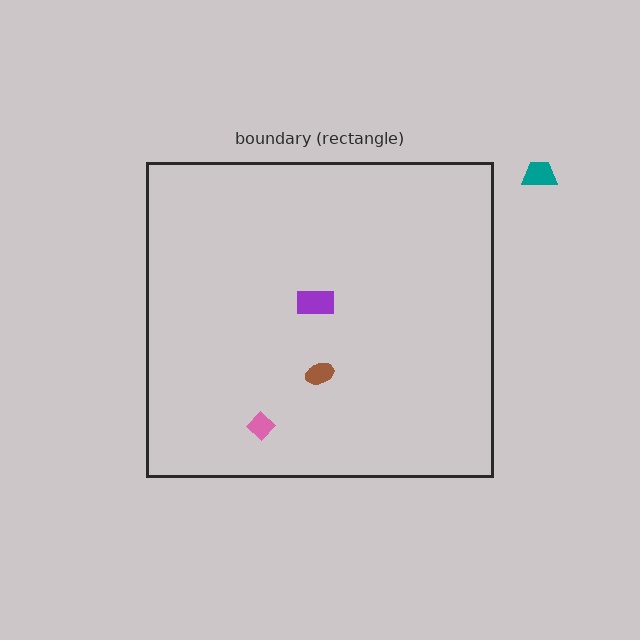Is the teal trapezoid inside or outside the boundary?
Outside.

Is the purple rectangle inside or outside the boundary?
Inside.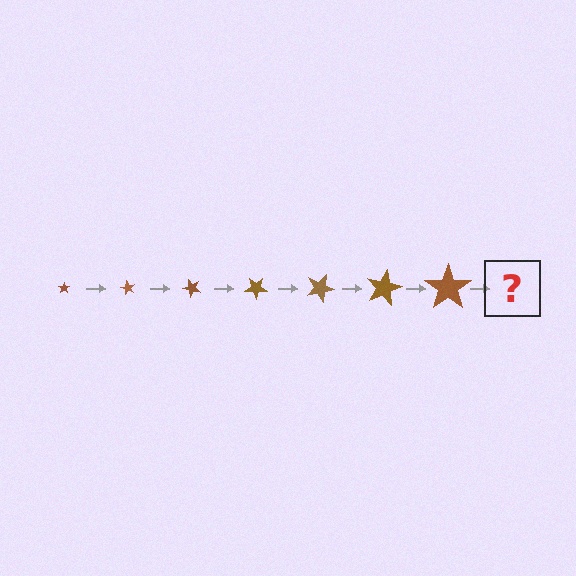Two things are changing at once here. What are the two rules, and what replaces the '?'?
The two rules are that the star grows larger each step and it rotates 60 degrees each step. The '?' should be a star, larger than the previous one and rotated 420 degrees from the start.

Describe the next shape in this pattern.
It should be a star, larger than the previous one and rotated 420 degrees from the start.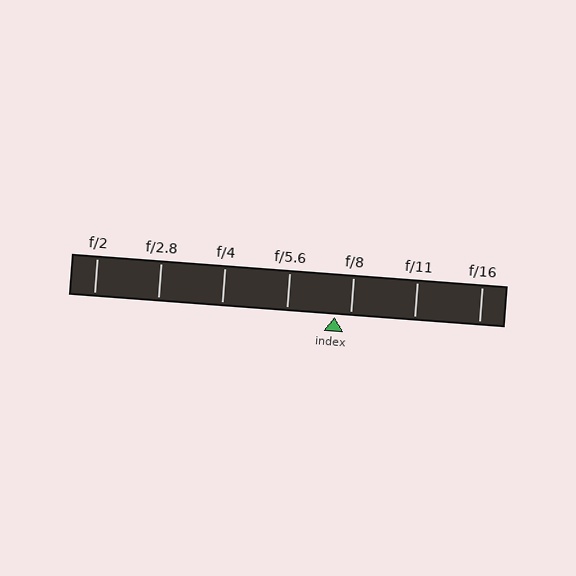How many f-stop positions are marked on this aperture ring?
There are 7 f-stop positions marked.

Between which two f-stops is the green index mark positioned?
The index mark is between f/5.6 and f/8.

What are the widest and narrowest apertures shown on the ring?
The widest aperture shown is f/2 and the narrowest is f/16.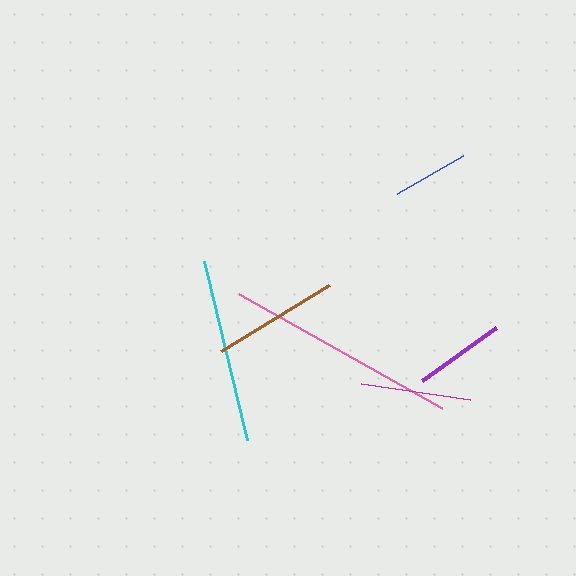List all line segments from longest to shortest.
From longest to shortest: pink, cyan, brown, magenta, purple, blue.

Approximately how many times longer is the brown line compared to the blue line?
The brown line is approximately 1.7 times the length of the blue line.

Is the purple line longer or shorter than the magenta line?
The magenta line is longer than the purple line.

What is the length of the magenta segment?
The magenta segment is approximately 110 pixels long.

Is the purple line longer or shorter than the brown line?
The brown line is longer than the purple line.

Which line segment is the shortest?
The blue line is the shortest at approximately 76 pixels.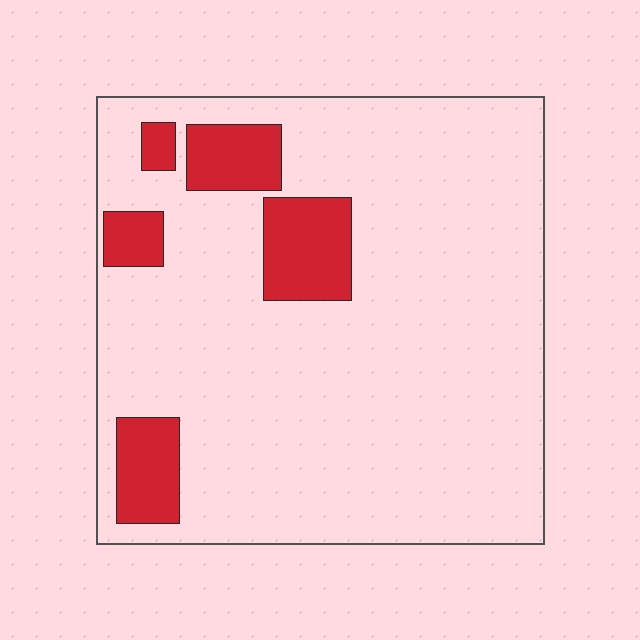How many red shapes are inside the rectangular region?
5.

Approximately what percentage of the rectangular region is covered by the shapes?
Approximately 15%.